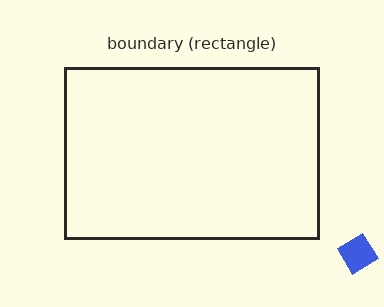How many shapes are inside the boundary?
0 inside, 1 outside.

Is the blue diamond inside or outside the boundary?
Outside.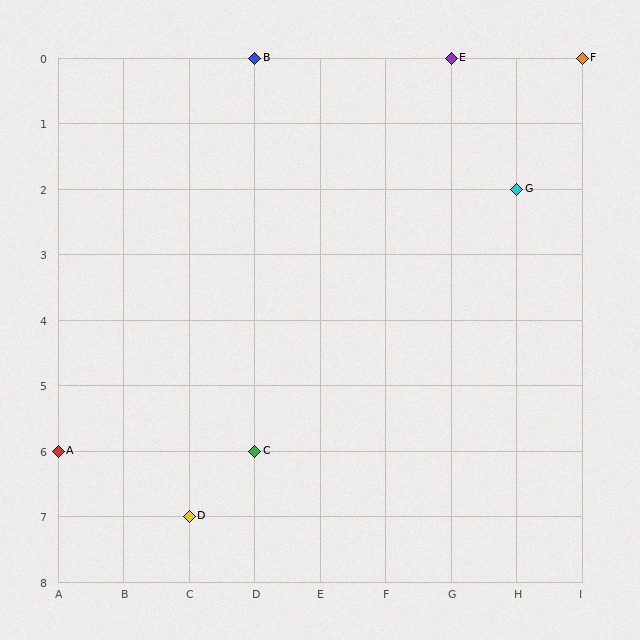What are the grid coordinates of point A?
Point A is at grid coordinates (A, 6).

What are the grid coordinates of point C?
Point C is at grid coordinates (D, 6).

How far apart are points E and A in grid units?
Points E and A are 6 columns and 6 rows apart (about 8.5 grid units diagonally).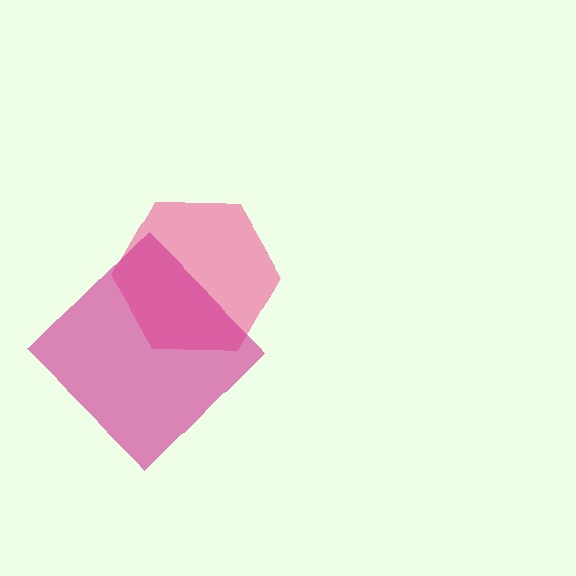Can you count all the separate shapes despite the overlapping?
Yes, there are 2 separate shapes.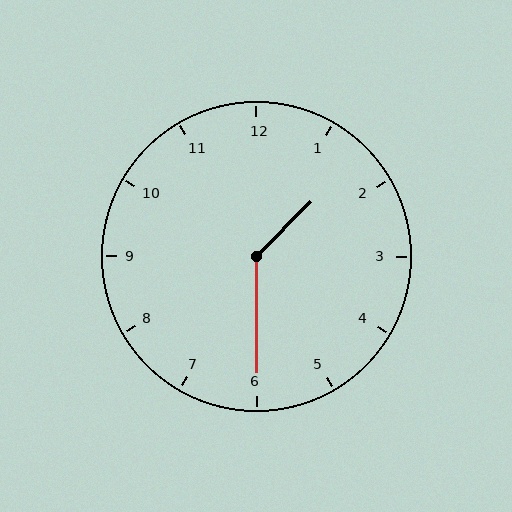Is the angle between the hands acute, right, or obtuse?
It is obtuse.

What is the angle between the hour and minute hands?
Approximately 135 degrees.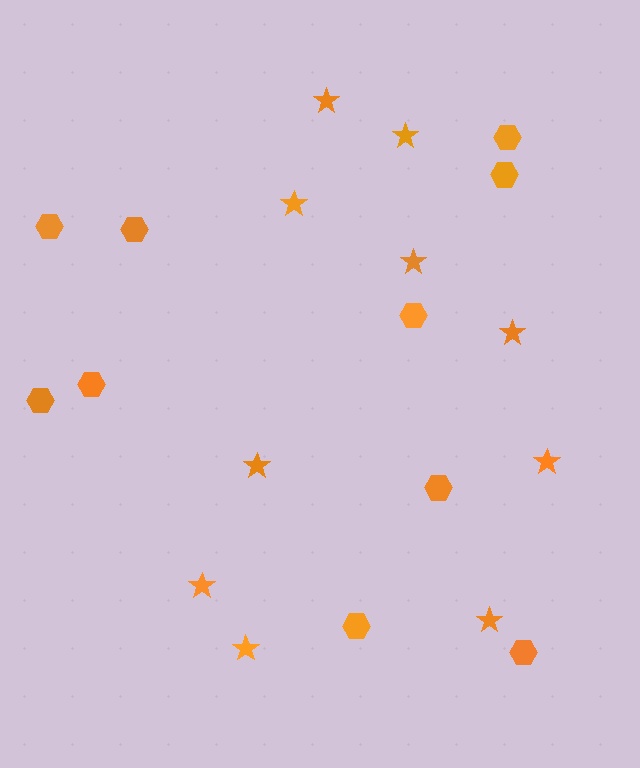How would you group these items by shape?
There are 2 groups: one group of stars (10) and one group of hexagons (10).